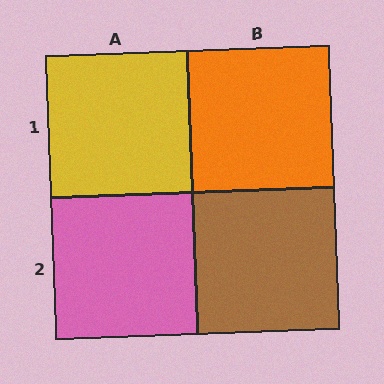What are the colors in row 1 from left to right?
Yellow, orange.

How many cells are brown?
1 cell is brown.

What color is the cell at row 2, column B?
Brown.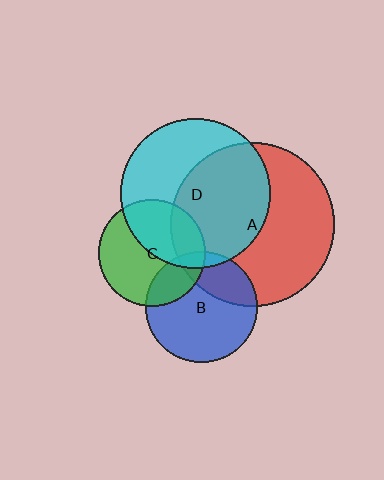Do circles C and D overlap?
Yes.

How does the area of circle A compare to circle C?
Approximately 2.3 times.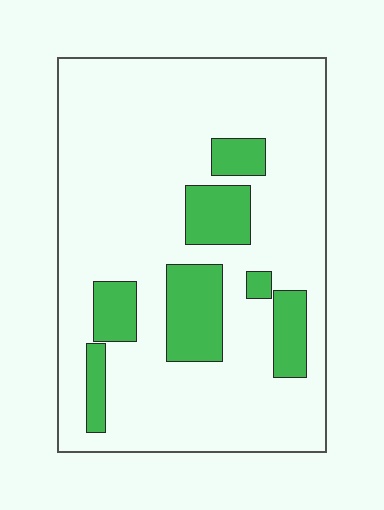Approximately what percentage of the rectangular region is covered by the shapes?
Approximately 20%.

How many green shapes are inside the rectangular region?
7.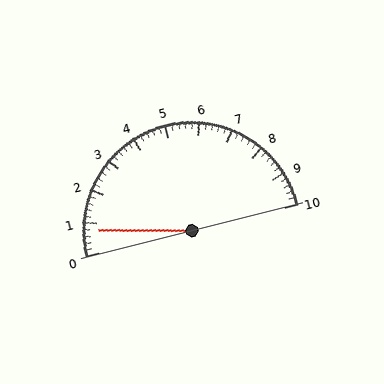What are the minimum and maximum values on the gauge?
The gauge ranges from 0 to 10.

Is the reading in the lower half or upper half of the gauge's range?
The reading is in the lower half of the range (0 to 10).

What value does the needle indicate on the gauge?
The needle indicates approximately 0.8.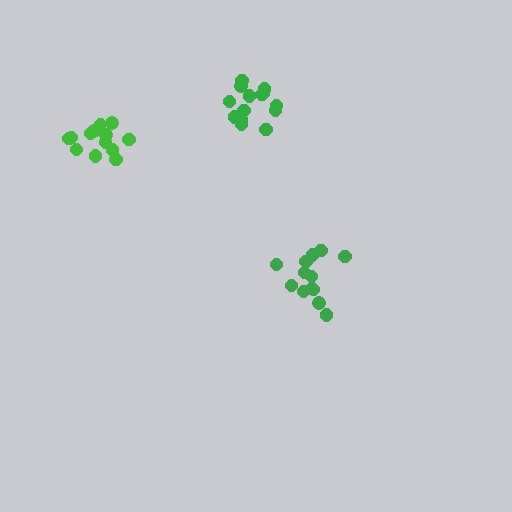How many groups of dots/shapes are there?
There are 3 groups.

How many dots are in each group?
Group 1: 13 dots, Group 2: 14 dots, Group 3: 13 dots (40 total).